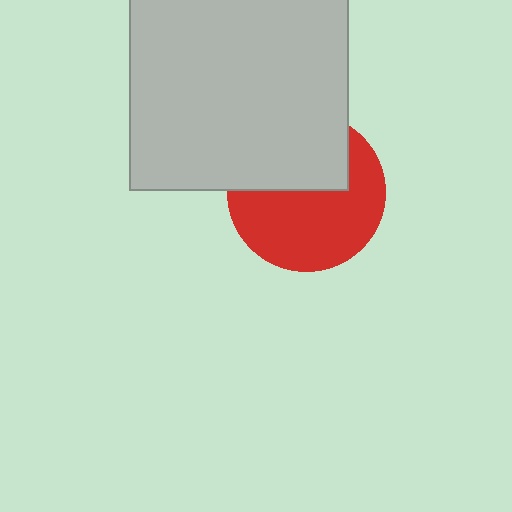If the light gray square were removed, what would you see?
You would see the complete red circle.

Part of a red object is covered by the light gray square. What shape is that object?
It is a circle.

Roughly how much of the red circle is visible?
About half of it is visible (roughly 59%).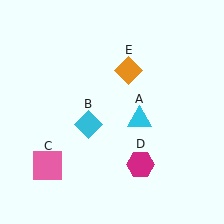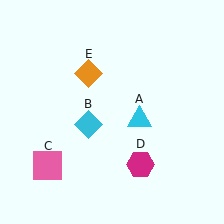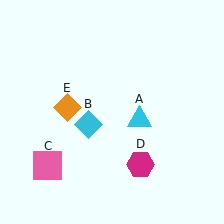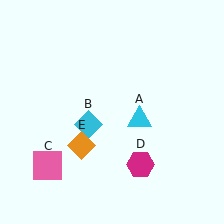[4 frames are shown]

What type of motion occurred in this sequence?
The orange diamond (object E) rotated counterclockwise around the center of the scene.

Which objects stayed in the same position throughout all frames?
Cyan triangle (object A) and cyan diamond (object B) and pink square (object C) and magenta hexagon (object D) remained stationary.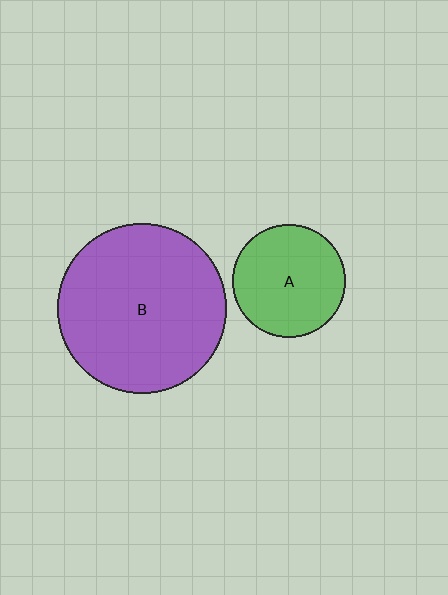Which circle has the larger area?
Circle B (purple).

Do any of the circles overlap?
No, none of the circles overlap.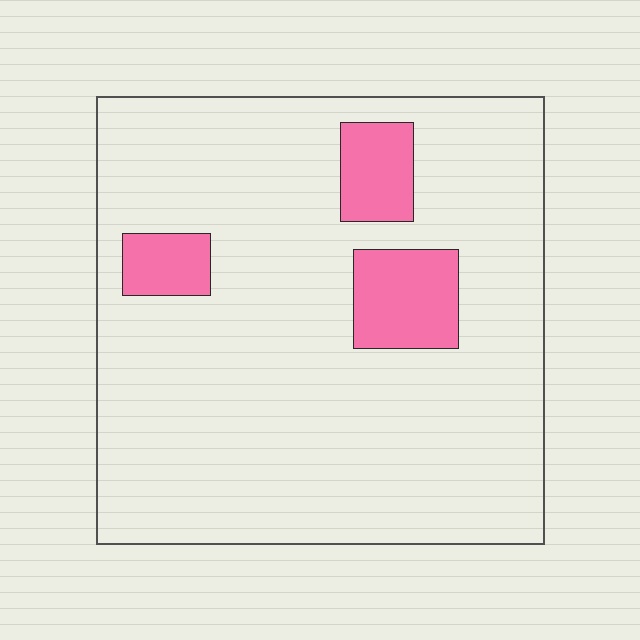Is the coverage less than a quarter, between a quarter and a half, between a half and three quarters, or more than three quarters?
Less than a quarter.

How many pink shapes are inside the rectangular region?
3.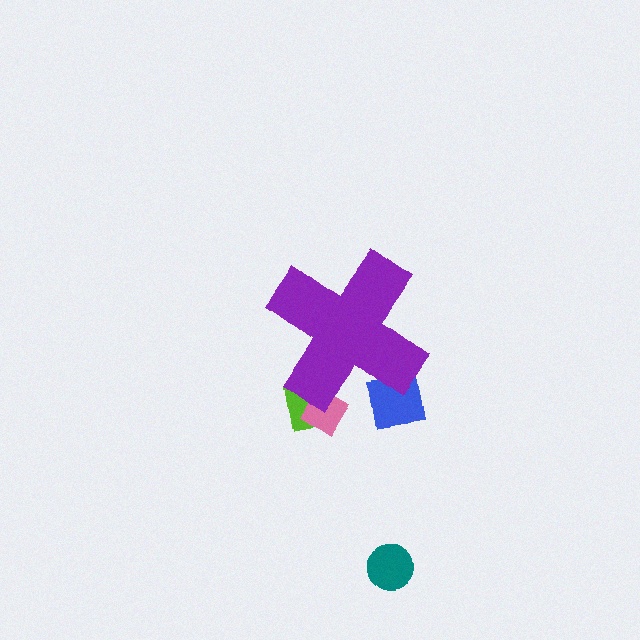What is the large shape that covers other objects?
A purple cross.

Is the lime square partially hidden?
Yes, the lime square is partially hidden behind the purple cross.